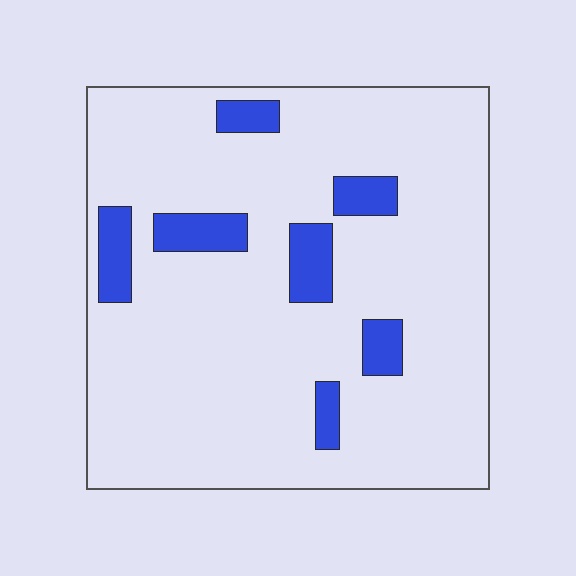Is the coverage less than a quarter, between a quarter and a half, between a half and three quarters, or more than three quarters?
Less than a quarter.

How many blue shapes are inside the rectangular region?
7.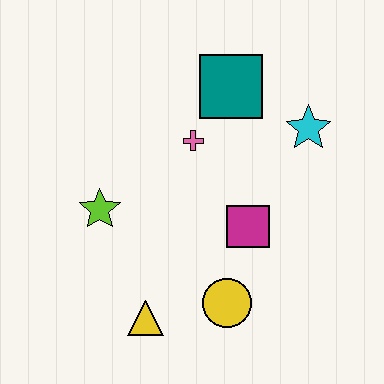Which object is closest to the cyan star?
The teal square is closest to the cyan star.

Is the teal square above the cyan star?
Yes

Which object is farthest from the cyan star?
The yellow triangle is farthest from the cyan star.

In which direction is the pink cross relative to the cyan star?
The pink cross is to the left of the cyan star.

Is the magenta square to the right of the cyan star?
No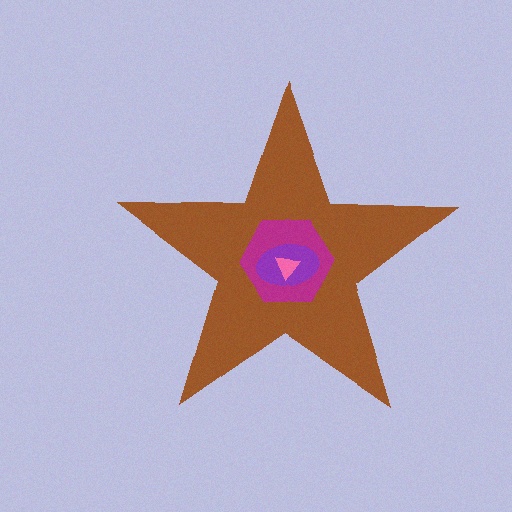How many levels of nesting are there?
4.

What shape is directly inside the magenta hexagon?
The purple ellipse.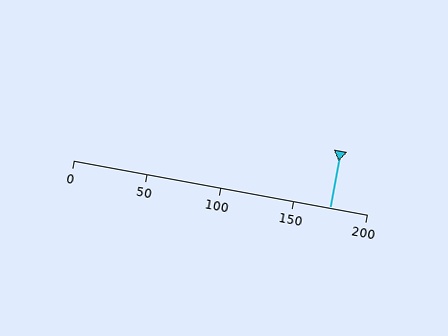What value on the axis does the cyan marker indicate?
The marker indicates approximately 175.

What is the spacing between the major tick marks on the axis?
The major ticks are spaced 50 apart.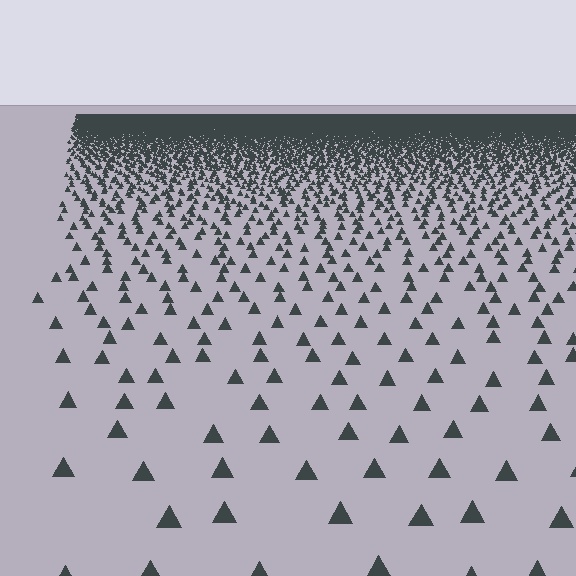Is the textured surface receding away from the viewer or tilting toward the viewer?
The surface is receding away from the viewer. Texture elements get smaller and denser toward the top.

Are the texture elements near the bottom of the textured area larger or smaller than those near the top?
Larger. Near the bottom, elements are closer to the viewer and appear at a bigger on-screen size.